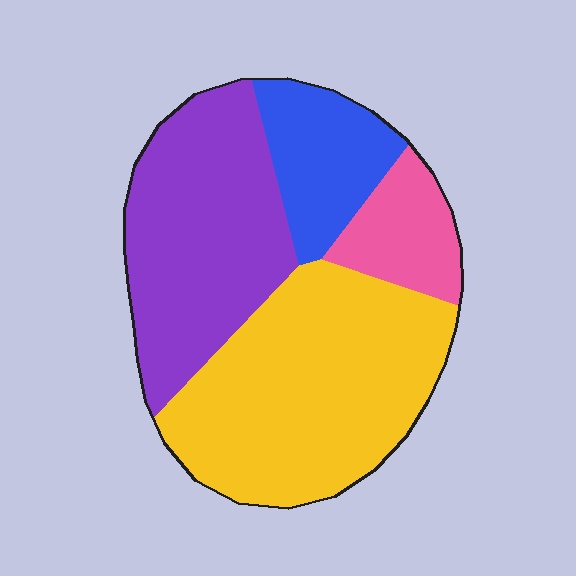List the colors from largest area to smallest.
From largest to smallest: yellow, purple, blue, pink.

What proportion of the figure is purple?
Purple takes up about one third (1/3) of the figure.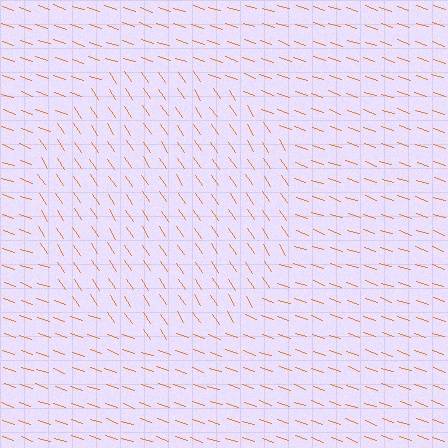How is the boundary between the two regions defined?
The boundary is defined purely by a change in line orientation (approximately 38 degrees difference). All lines are the same color and thickness.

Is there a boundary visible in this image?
Yes, there is a texture boundary formed by a change in line orientation.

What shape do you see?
I see a circle.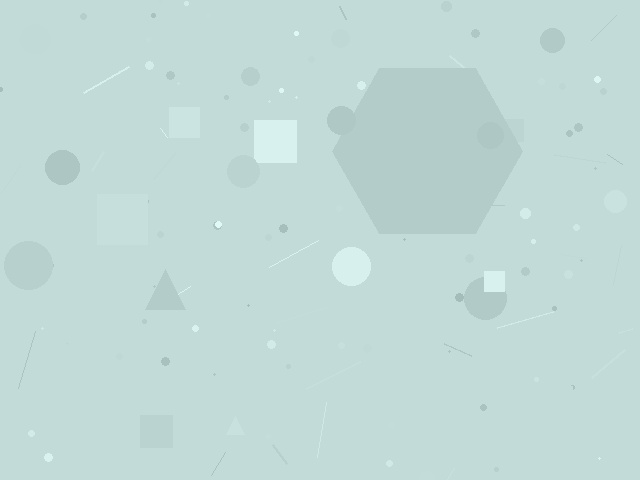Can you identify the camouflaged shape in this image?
The camouflaged shape is a hexagon.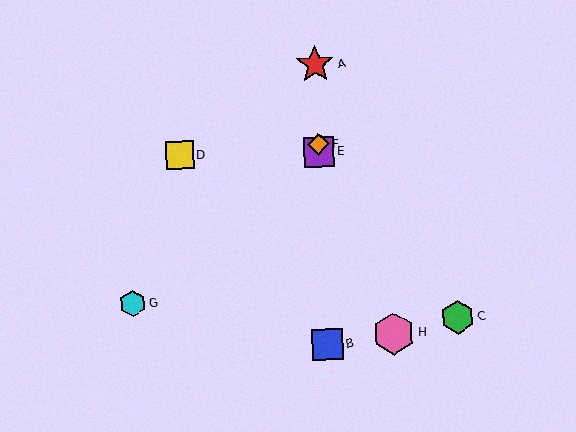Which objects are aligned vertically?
Objects A, B, E, F are aligned vertically.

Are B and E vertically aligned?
Yes, both are at x≈327.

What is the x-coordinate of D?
Object D is at x≈180.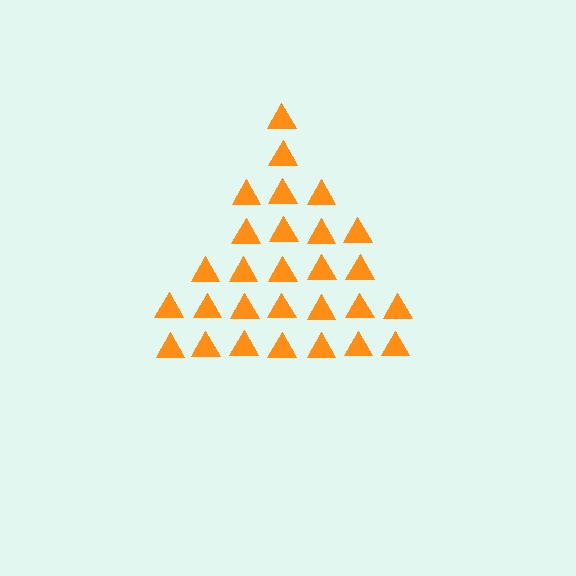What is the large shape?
The large shape is a triangle.